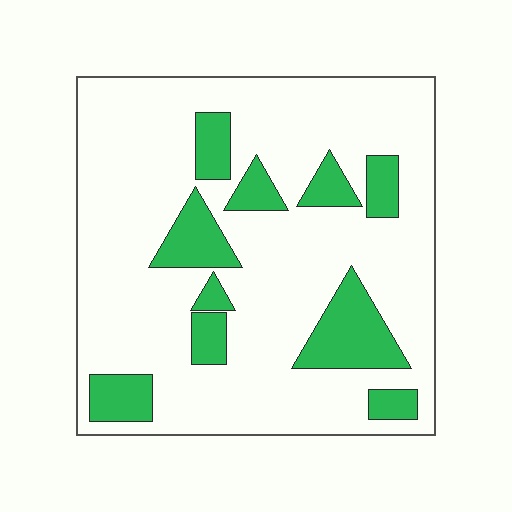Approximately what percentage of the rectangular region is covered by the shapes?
Approximately 20%.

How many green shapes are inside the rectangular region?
10.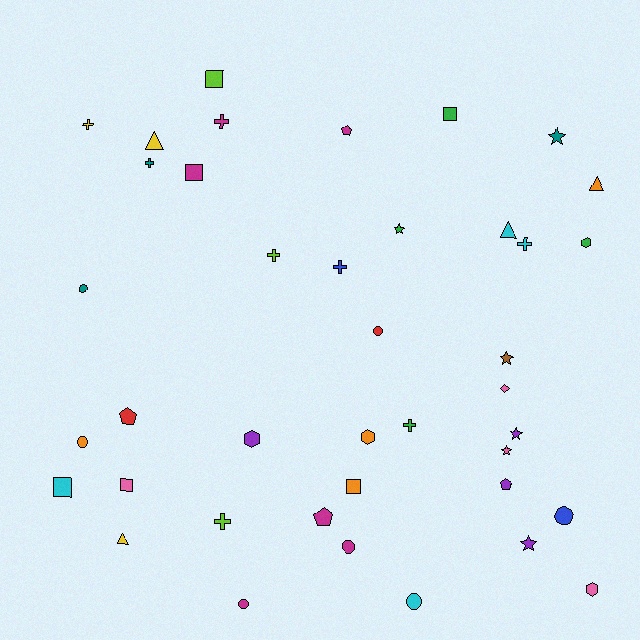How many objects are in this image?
There are 40 objects.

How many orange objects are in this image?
There are 4 orange objects.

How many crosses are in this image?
There are 8 crosses.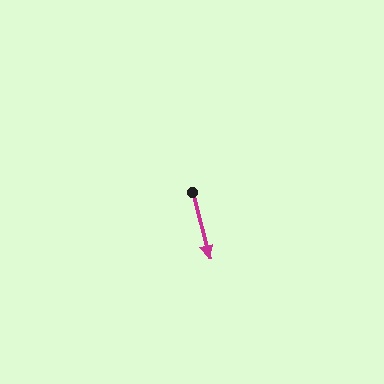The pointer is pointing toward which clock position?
Roughly 6 o'clock.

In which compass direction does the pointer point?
South.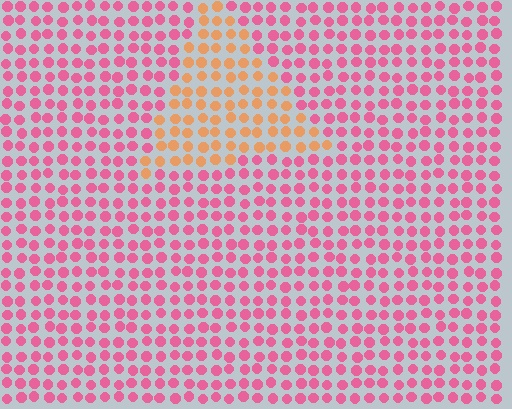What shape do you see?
I see a triangle.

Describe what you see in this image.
The image is filled with small pink elements in a uniform arrangement. A triangle-shaped region is visible where the elements are tinted to a slightly different hue, forming a subtle color boundary.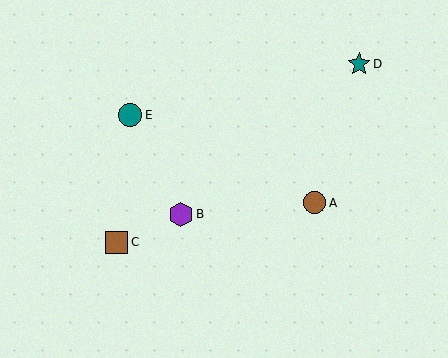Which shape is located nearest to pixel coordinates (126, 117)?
The teal circle (labeled E) at (130, 115) is nearest to that location.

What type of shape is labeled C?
Shape C is a brown square.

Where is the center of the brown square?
The center of the brown square is at (117, 242).